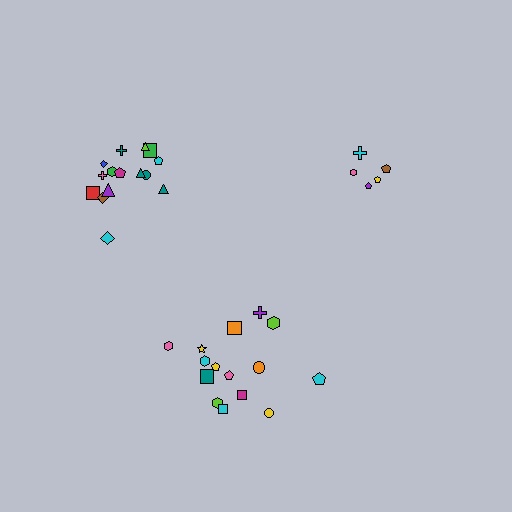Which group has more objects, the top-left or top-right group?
The top-left group.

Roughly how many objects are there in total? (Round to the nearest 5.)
Roughly 35 objects in total.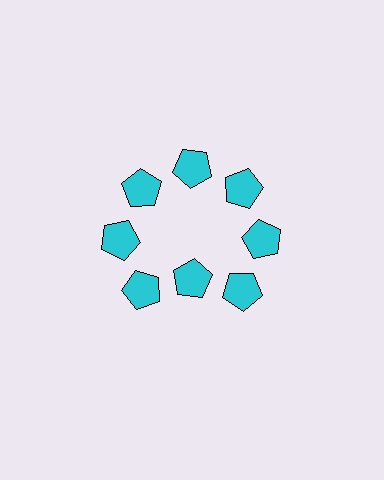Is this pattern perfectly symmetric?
No. The 8 cyan pentagons are arranged in a ring, but one element near the 6 o'clock position is pulled inward toward the center, breaking the 8-fold rotational symmetry.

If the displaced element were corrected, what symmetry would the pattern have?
It would have 8-fold rotational symmetry — the pattern would map onto itself every 45 degrees.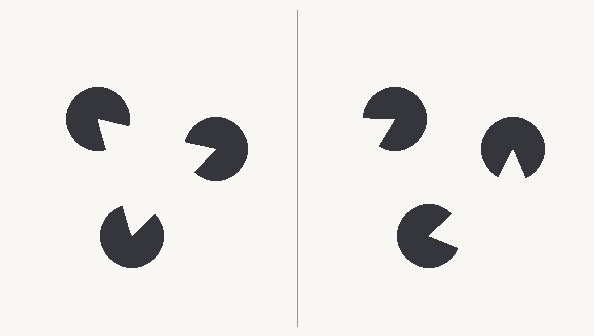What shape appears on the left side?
An illusory triangle.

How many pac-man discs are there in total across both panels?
6 — 3 on each side.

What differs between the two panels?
The pac-man discs are positioned identically on both sides; only the wedge orientations differ. On the left they align to a triangle; on the right they are misaligned.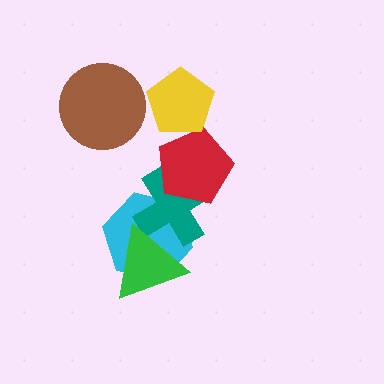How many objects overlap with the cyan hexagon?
2 objects overlap with the cyan hexagon.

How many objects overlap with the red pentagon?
2 objects overlap with the red pentagon.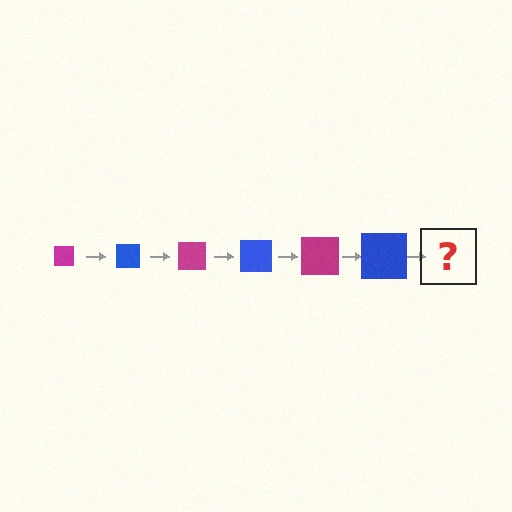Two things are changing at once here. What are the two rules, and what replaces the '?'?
The two rules are that the square grows larger each step and the color cycles through magenta and blue. The '?' should be a magenta square, larger than the previous one.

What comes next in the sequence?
The next element should be a magenta square, larger than the previous one.